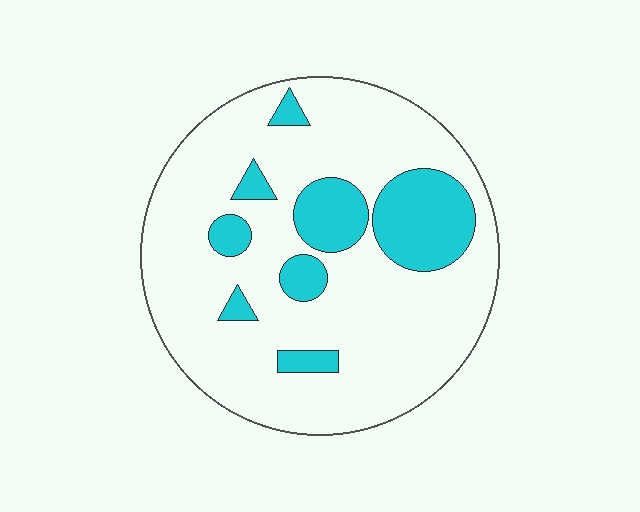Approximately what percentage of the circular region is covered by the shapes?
Approximately 20%.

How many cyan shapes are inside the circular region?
8.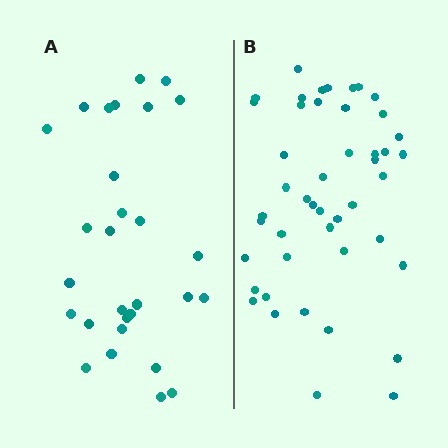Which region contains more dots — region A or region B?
Region B (the right region) has more dots.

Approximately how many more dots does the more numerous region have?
Region B has approximately 15 more dots than region A.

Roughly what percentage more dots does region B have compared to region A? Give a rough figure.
About 60% more.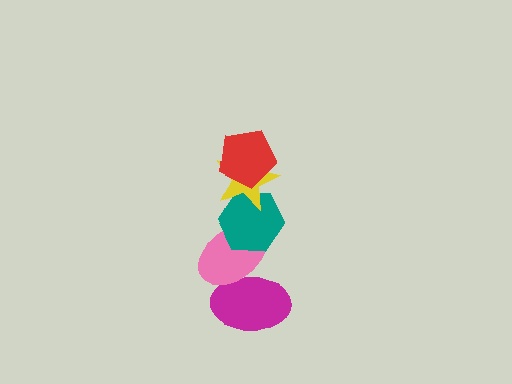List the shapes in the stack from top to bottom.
From top to bottom: the red pentagon, the yellow star, the teal hexagon, the pink ellipse, the magenta ellipse.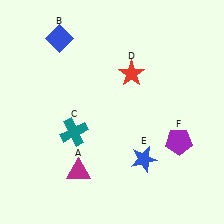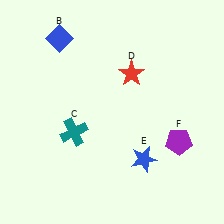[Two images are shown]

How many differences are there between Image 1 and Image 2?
There is 1 difference between the two images.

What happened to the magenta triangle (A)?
The magenta triangle (A) was removed in Image 2. It was in the bottom-left area of Image 1.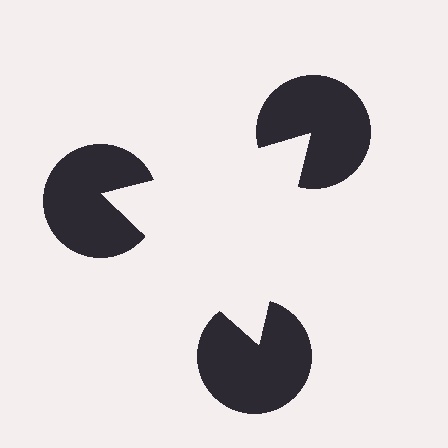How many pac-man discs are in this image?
There are 3 — one at each vertex of the illusory triangle.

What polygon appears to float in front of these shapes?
An illusory triangle — its edges are inferred from the aligned wedge cuts in the pac-man discs, not physically drawn.